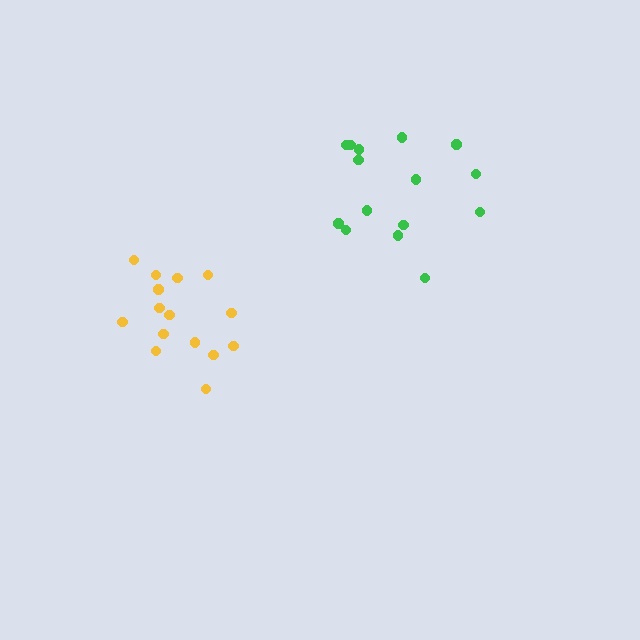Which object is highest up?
The green cluster is topmost.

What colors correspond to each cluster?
The clusters are colored: green, yellow.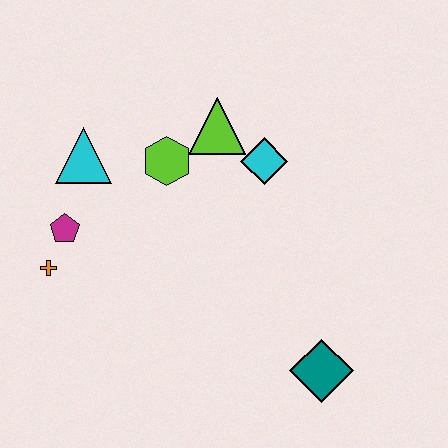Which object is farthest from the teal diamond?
The cyan triangle is farthest from the teal diamond.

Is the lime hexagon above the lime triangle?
No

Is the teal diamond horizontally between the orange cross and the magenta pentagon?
No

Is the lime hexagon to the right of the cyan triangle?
Yes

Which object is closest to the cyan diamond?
The lime triangle is closest to the cyan diamond.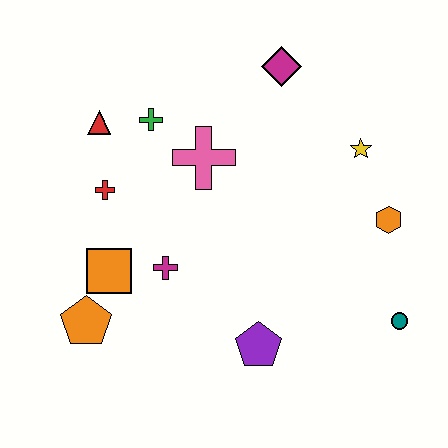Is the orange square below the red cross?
Yes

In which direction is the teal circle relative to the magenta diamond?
The teal circle is below the magenta diamond.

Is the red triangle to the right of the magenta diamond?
No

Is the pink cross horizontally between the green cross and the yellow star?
Yes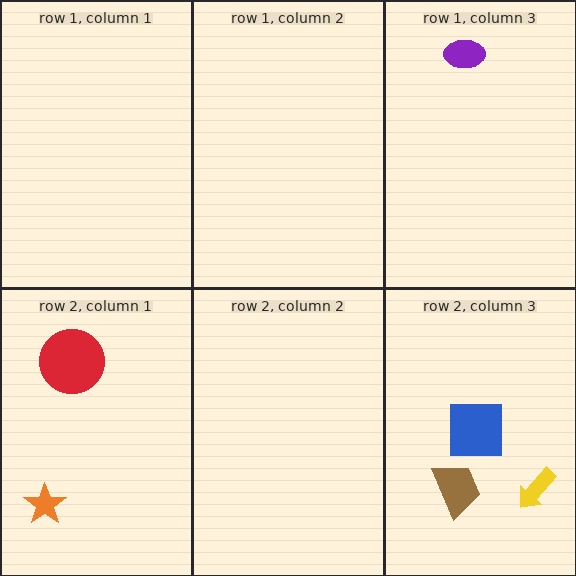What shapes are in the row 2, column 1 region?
The orange star, the red circle.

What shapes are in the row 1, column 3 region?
The purple ellipse.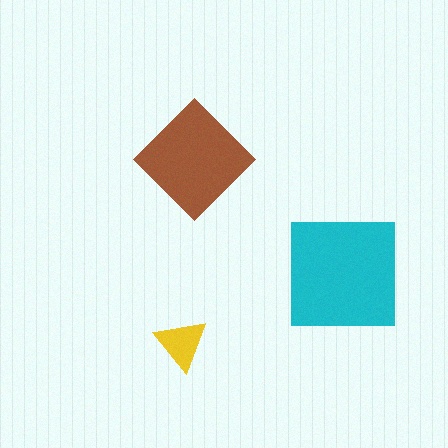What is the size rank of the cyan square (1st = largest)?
1st.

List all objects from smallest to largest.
The yellow triangle, the brown diamond, the cyan square.